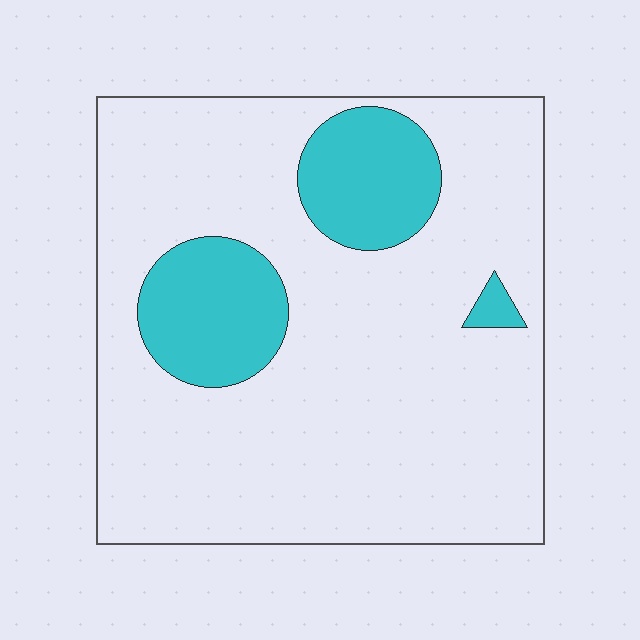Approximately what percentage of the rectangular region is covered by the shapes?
Approximately 20%.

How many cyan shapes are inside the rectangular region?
3.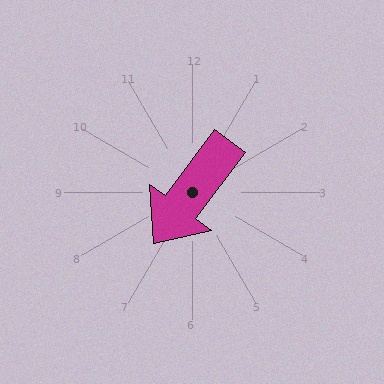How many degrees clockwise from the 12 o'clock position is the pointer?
Approximately 217 degrees.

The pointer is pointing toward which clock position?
Roughly 7 o'clock.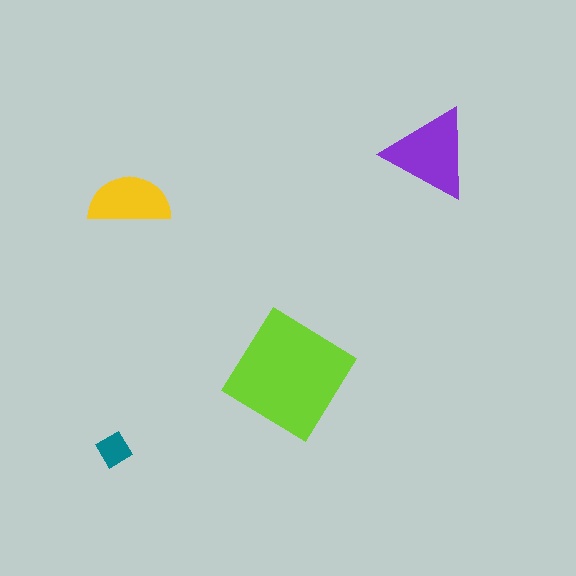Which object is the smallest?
The teal diamond.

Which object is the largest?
The lime diamond.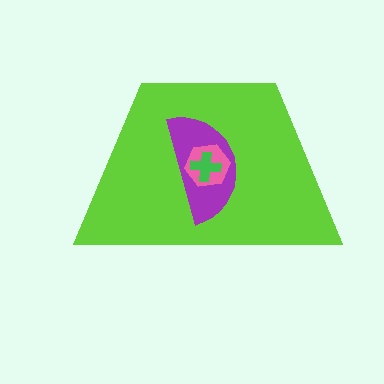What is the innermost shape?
The green cross.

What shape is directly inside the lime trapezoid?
The purple semicircle.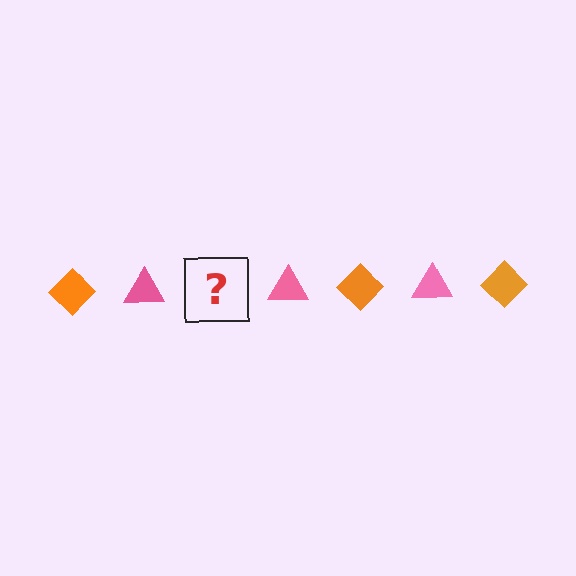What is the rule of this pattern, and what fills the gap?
The rule is that the pattern alternates between orange diamond and pink triangle. The gap should be filled with an orange diamond.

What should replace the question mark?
The question mark should be replaced with an orange diamond.